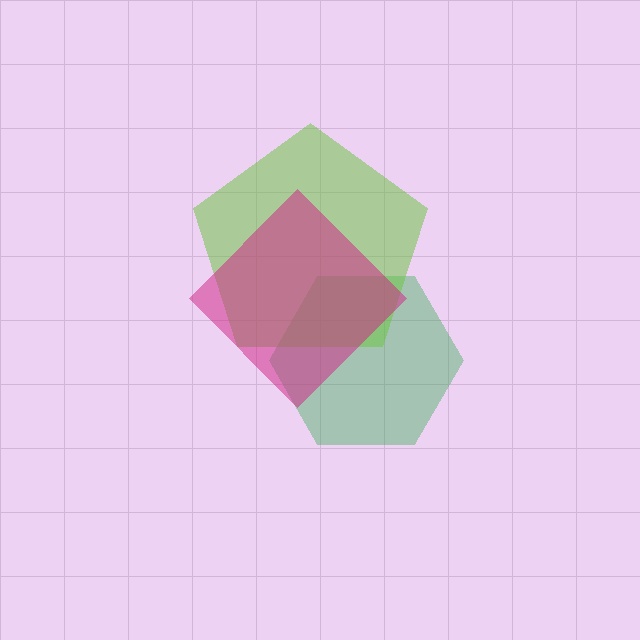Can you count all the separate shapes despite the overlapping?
Yes, there are 3 separate shapes.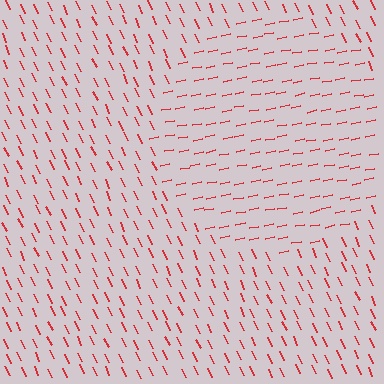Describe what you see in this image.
The image is filled with small red line segments. A circle region in the image has lines oriented differently from the surrounding lines, creating a visible texture boundary.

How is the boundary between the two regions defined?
The boundary is defined purely by a change in line orientation (approximately 76 degrees difference). All lines are the same color and thickness.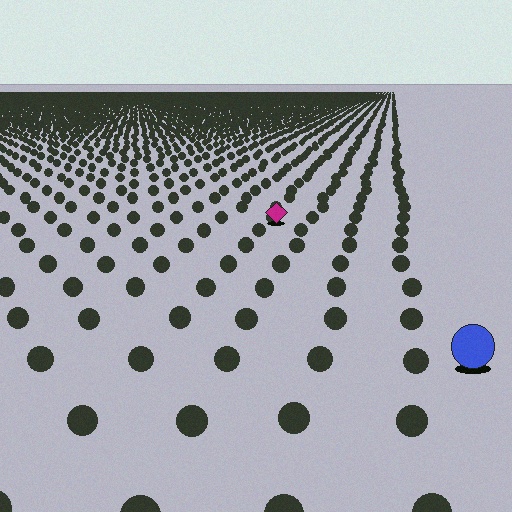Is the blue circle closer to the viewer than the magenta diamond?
Yes. The blue circle is closer — you can tell from the texture gradient: the ground texture is coarser near it.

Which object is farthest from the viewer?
The magenta diamond is farthest from the viewer. It appears smaller and the ground texture around it is denser.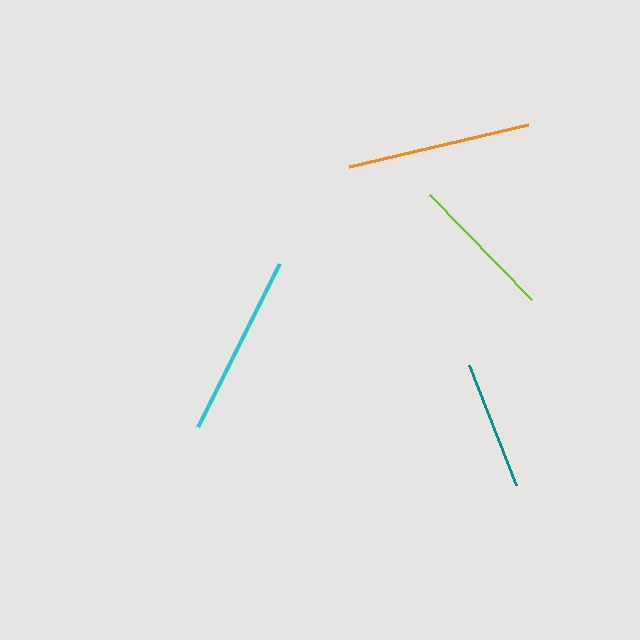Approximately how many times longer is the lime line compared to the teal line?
The lime line is approximately 1.1 times the length of the teal line.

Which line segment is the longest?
The orange line is the longest at approximately 185 pixels.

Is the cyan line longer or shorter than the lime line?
The cyan line is longer than the lime line.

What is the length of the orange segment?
The orange segment is approximately 185 pixels long.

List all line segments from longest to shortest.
From longest to shortest: orange, cyan, lime, teal.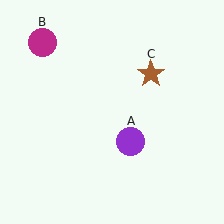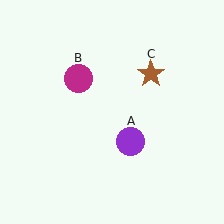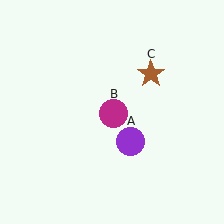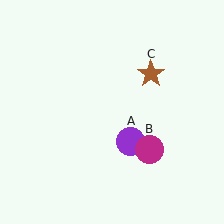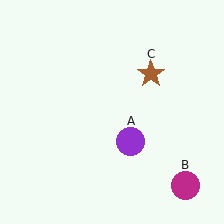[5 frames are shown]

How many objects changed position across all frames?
1 object changed position: magenta circle (object B).